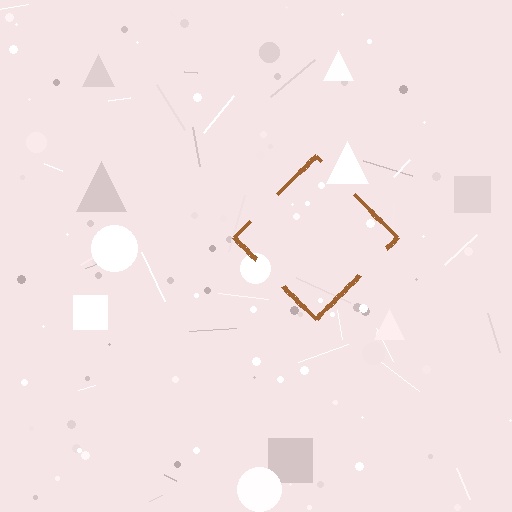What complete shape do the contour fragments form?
The contour fragments form a diamond.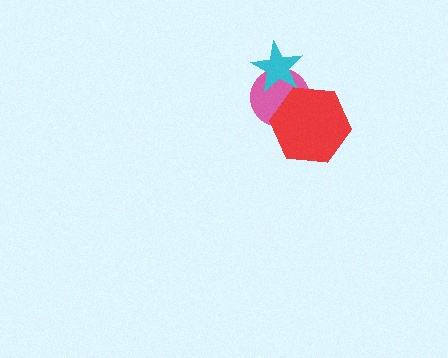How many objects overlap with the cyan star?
1 object overlaps with the cyan star.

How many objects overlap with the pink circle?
2 objects overlap with the pink circle.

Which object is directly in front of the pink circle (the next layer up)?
The cyan star is directly in front of the pink circle.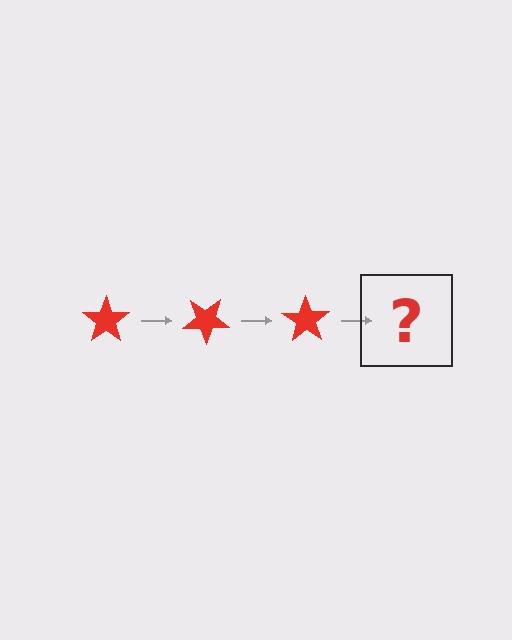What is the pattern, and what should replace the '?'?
The pattern is that the star rotates 35 degrees each step. The '?' should be a red star rotated 105 degrees.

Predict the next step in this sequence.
The next step is a red star rotated 105 degrees.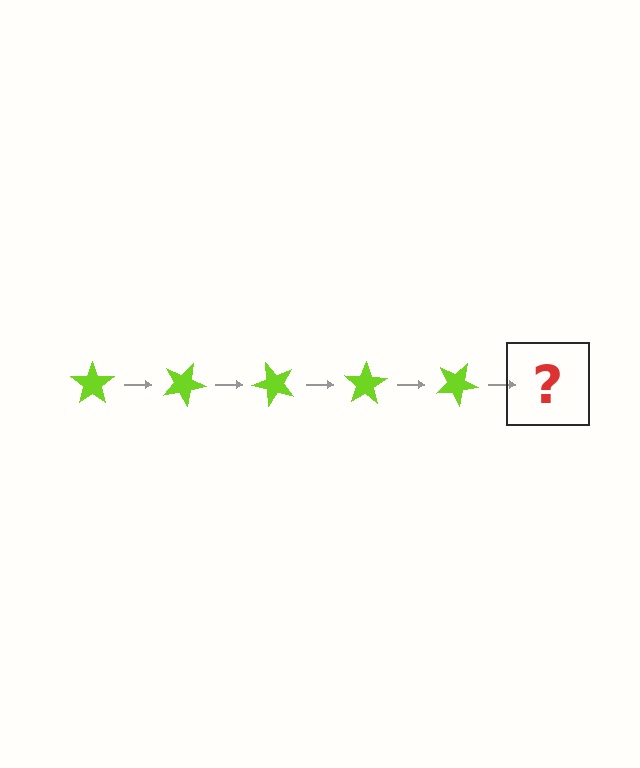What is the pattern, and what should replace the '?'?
The pattern is that the star rotates 25 degrees each step. The '?' should be a lime star rotated 125 degrees.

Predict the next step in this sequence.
The next step is a lime star rotated 125 degrees.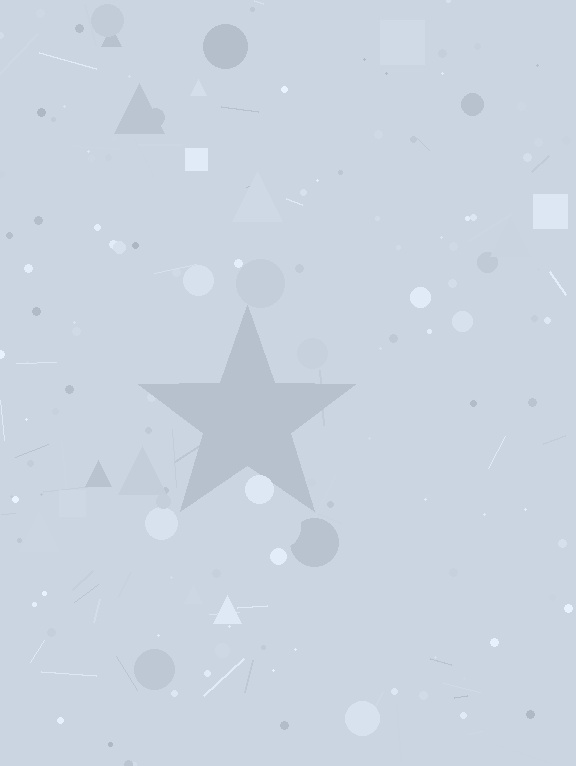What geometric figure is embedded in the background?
A star is embedded in the background.